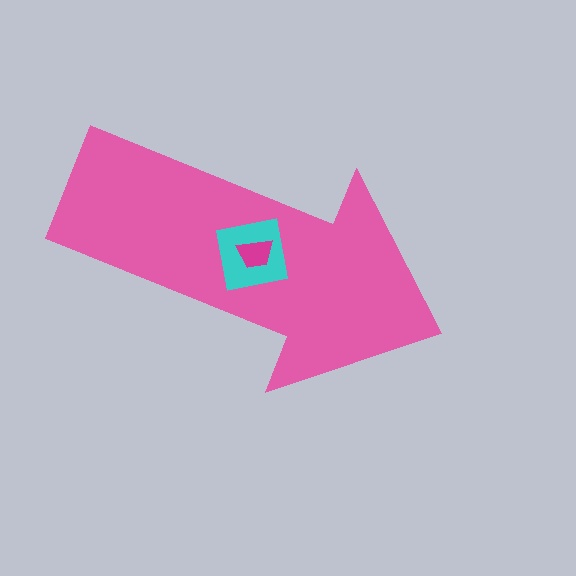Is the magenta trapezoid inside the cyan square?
Yes.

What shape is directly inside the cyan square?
The magenta trapezoid.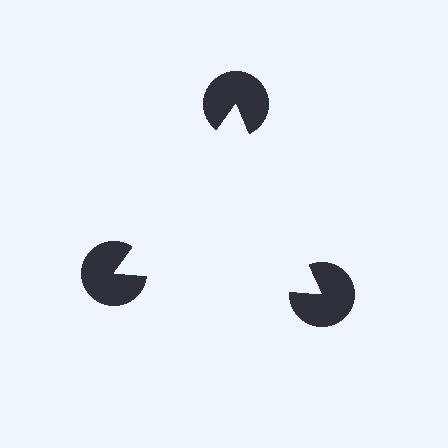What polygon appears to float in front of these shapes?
An illusory triangle — its edges are inferred from the aligned wedge cuts in the pac-man discs, not physically drawn.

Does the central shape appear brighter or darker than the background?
It typically appears slightly brighter than the background, even though no actual brightness change is drawn.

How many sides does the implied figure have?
3 sides.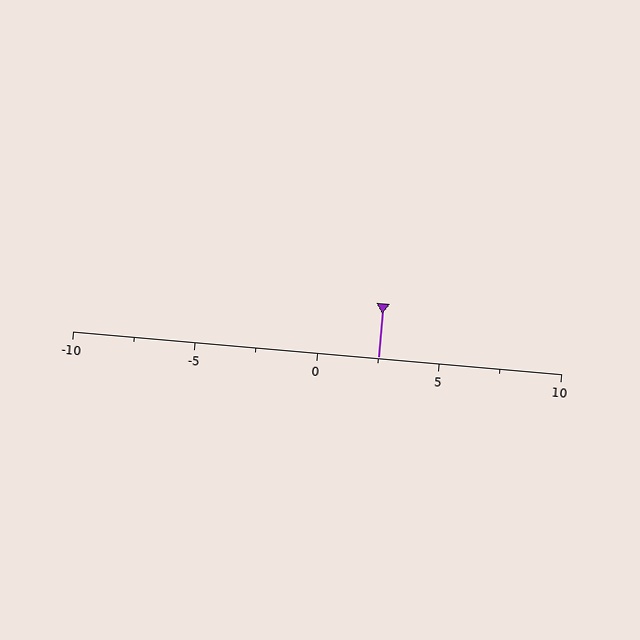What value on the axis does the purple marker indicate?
The marker indicates approximately 2.5.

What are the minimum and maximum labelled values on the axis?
The axis runs from -10 to 10.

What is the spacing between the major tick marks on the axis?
The major ticks are spaced 5 apart.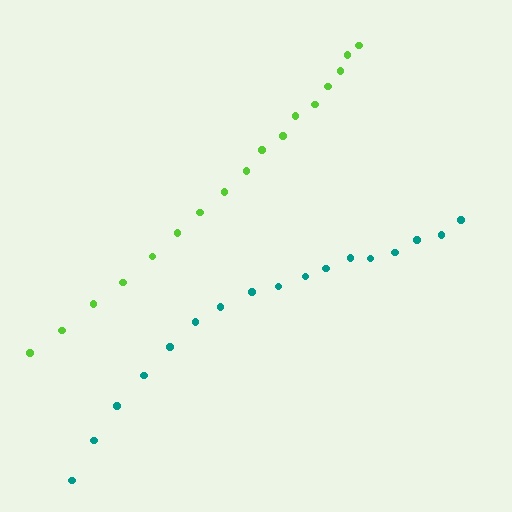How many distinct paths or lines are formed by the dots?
There are 2 distinct paths.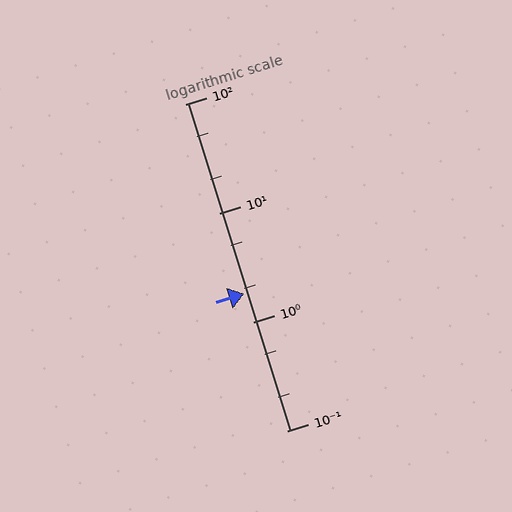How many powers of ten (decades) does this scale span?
The scale spans 3 decades, from 0.1 to 100.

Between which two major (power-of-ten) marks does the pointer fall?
The pointer is between 1 and 10.